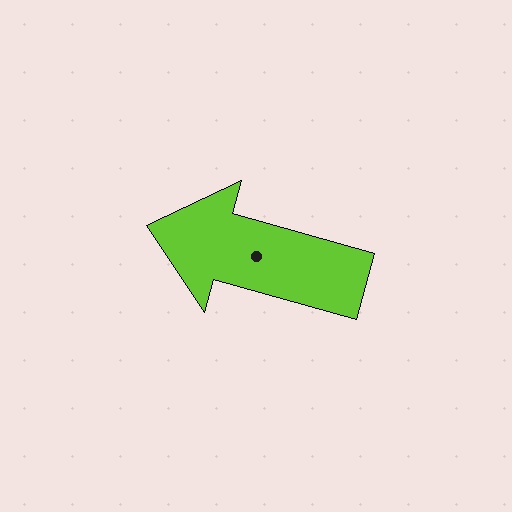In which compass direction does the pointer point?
West.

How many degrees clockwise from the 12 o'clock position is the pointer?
Approximately 286 degrees.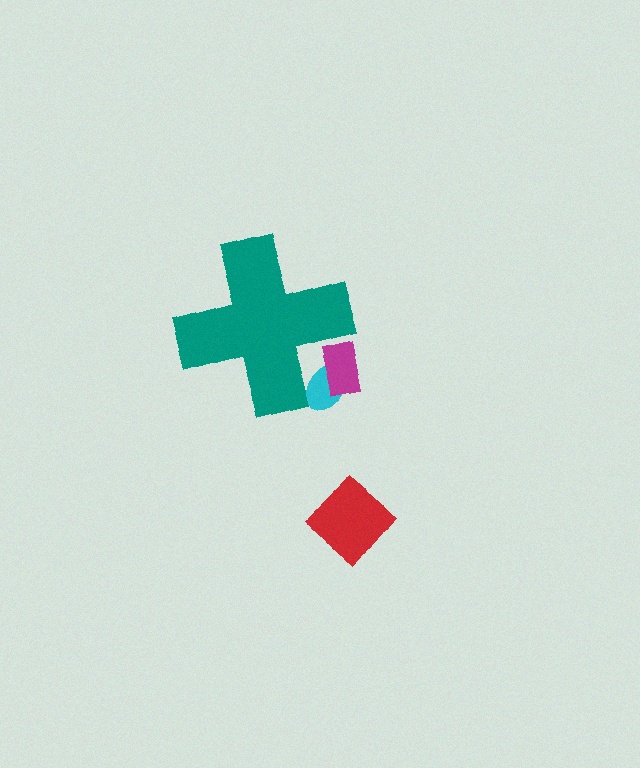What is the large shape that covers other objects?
A teal cross.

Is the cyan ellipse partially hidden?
Yes, the cyan ellipse is partially hidden behind the teal cross.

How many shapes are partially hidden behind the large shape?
2 shapes are partially hidden.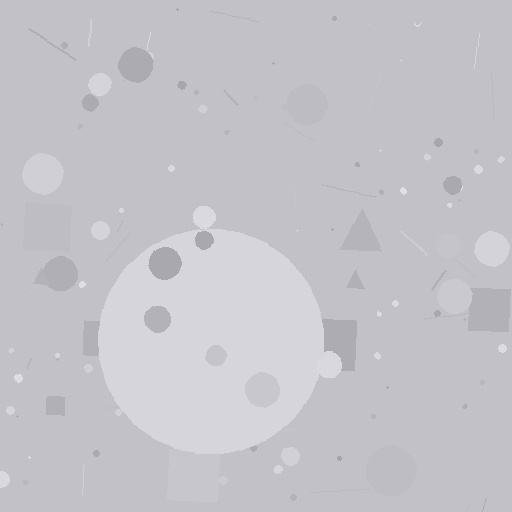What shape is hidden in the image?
A circle is hidden in the image.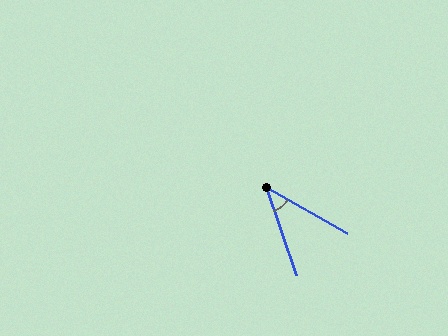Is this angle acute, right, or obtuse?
It is acute.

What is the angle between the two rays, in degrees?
Approximately 42 degrees.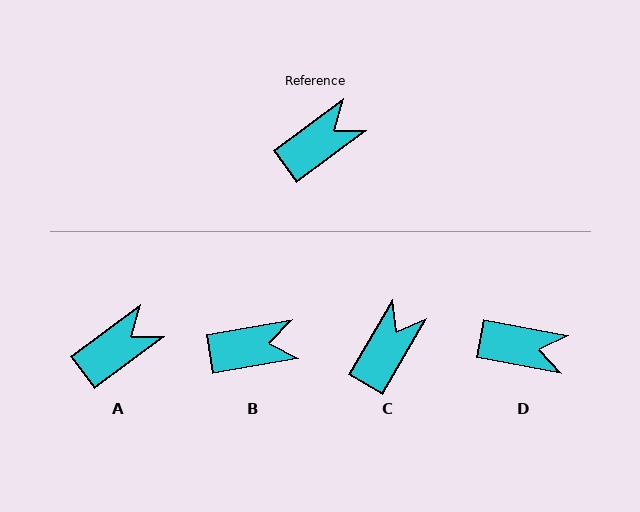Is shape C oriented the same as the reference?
No, it is off by about 23 degrees.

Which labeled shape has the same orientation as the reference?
A.